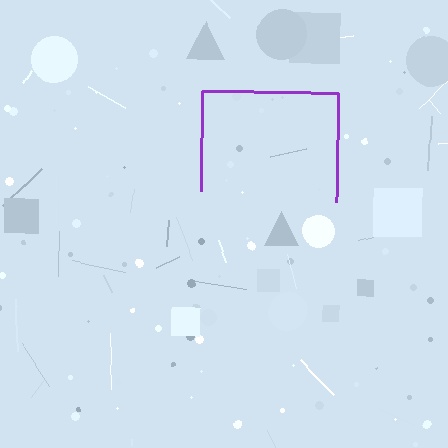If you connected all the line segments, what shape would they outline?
They would outline a square.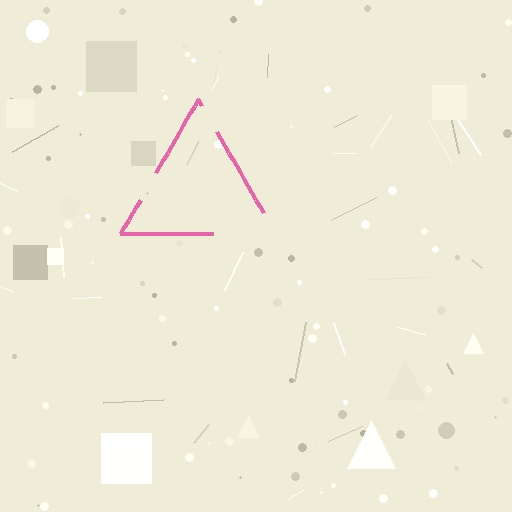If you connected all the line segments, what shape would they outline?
They would outline a triangle.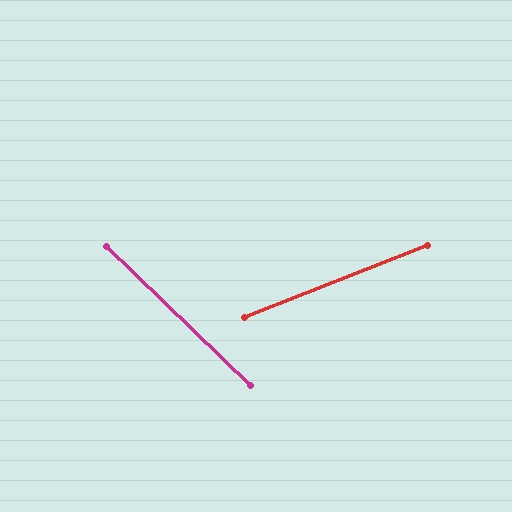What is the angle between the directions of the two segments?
Approximately 65 degrees.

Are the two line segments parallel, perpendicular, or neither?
Neither parallel nor perpendicular — they differ by about 65°.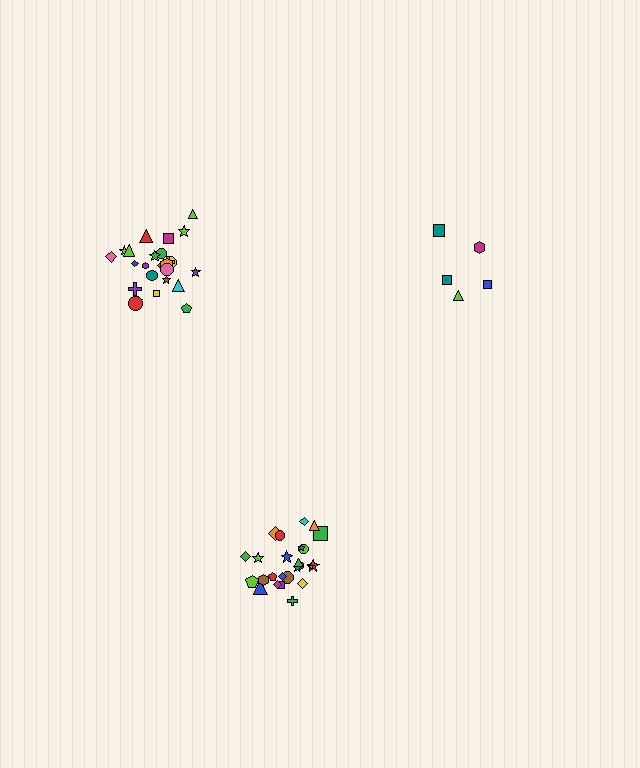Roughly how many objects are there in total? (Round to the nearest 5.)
Roughly 55 objects in total.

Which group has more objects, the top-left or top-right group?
The top-left group.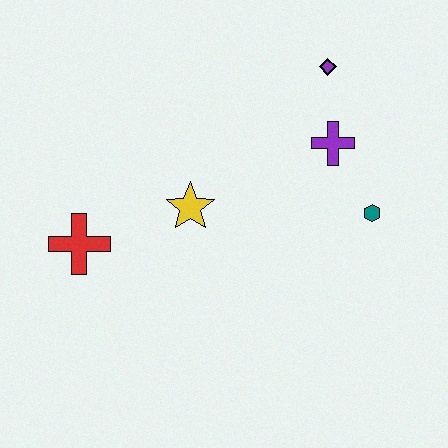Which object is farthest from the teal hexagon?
The red cross is farthest from the teal hexagon.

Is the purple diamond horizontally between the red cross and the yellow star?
No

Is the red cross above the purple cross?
No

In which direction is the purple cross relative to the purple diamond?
The purple cross is below the purple diamond.